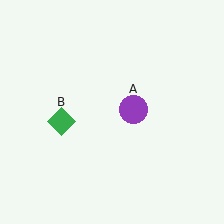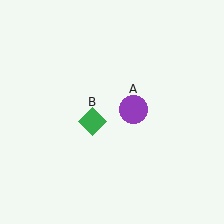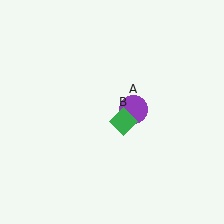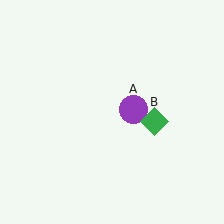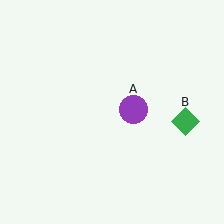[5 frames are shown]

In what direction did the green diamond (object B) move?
The green diamond (object B) moved right.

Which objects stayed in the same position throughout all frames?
Purple circle (object A) remained stationary.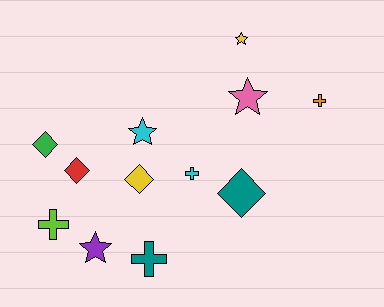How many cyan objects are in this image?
There are 2 cyan objects.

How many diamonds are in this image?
There are 4 diamonds.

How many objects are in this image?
There are 12 objects.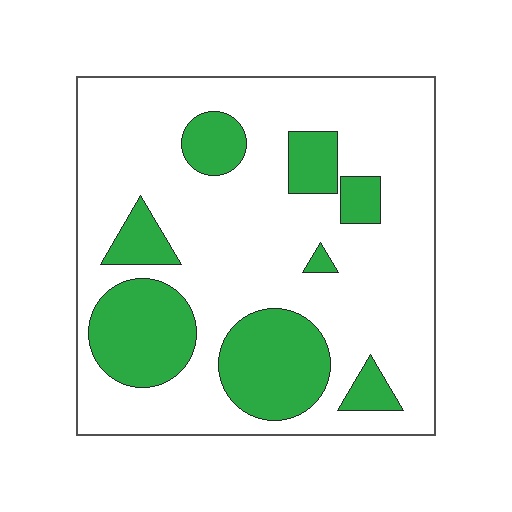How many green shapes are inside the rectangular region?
8.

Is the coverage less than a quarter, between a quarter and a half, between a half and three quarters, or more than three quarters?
Between a quarter and a half.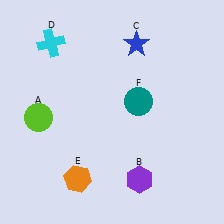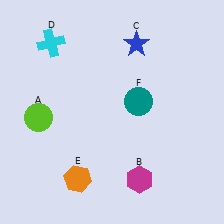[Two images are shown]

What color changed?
The hexagon (B) changed from purple in Image 1 to magenta in Image 2.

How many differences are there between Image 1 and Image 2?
There is 1 difference between the two images.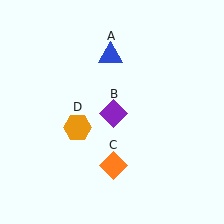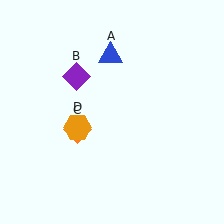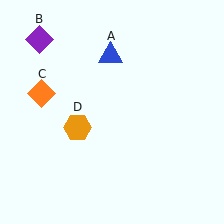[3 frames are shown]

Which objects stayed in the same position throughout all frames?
Blue triangle (object A) and orange hexagon (object D) remained stationary.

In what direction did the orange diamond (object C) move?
The orange diamond (object C) moved up and to the left.